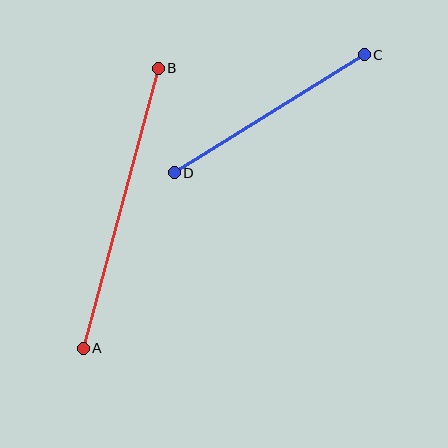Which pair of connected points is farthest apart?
Points A and B are farthest apart.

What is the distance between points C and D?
The distance is approximately 224 pixels.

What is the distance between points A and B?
The distance is approximately 290 pixels.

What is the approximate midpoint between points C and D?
The midpoint is at approximately (269, 114) pixels.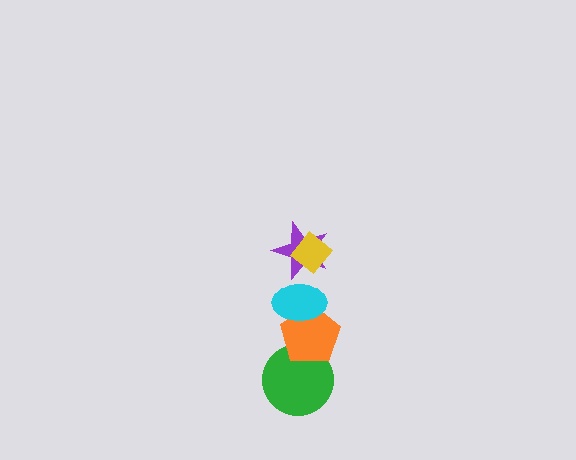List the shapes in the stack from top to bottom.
From top to bottom: the yellow diamond, the purple star, the cyan ellipse, the orange pentagon, the green circle.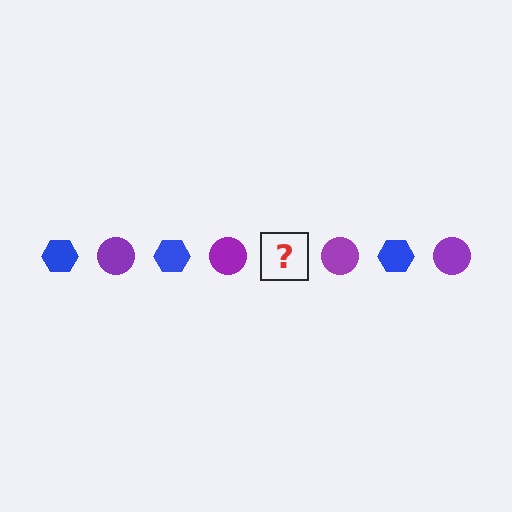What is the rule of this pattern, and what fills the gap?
The rule is that the pattern alternates between blue hexagon and purple circle. The gap should be filled with a blue hexagon.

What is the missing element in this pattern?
The missing element is a blue hexagon.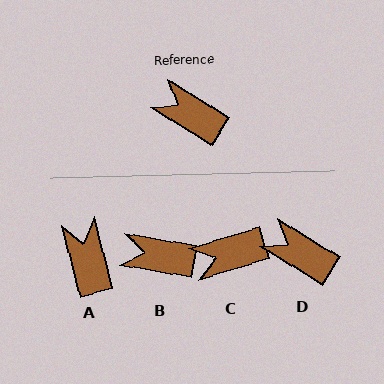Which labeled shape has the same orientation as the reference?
D.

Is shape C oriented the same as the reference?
No, it is off by about 49 degrees.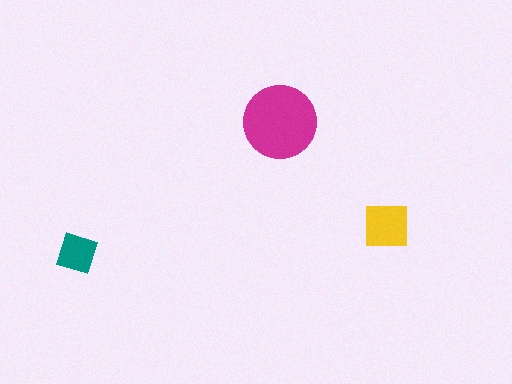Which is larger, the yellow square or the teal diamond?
The yellow square.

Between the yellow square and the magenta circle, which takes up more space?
The magenta circle.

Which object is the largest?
The magenta circle.